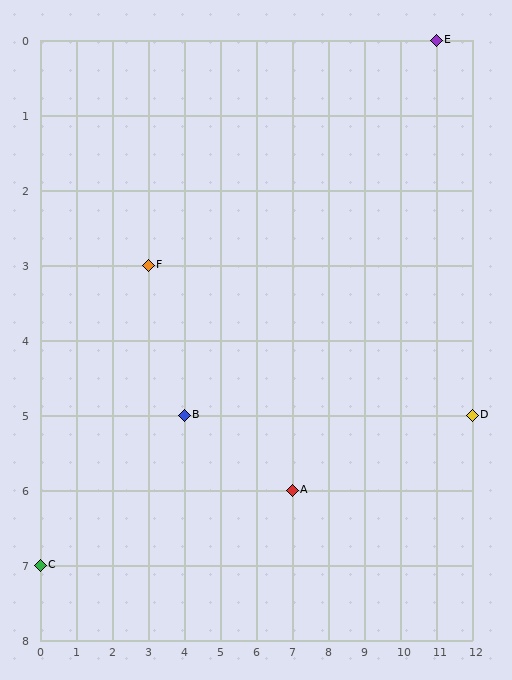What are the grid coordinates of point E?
Point E is at grid coordinates (11, 0).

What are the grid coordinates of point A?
Point A is at grid coordinates (7, 6).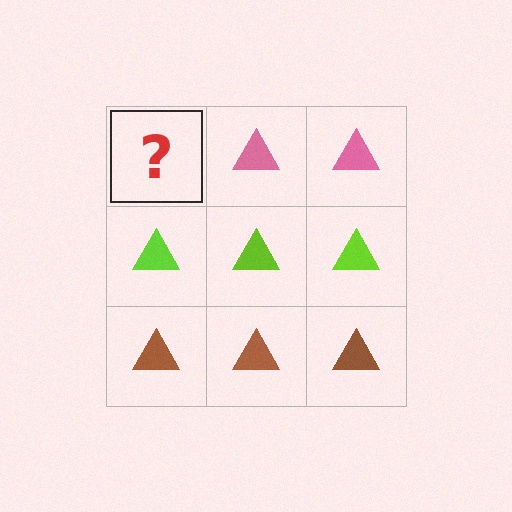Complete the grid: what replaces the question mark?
The question mark should be replaced with a pink triangle.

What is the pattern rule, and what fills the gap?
The rule is that each row has a consistent color. The gap should be filled with a pink triangle.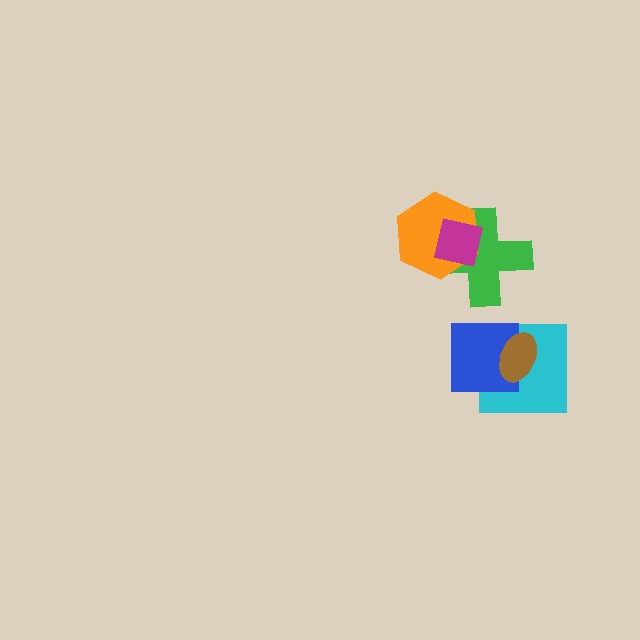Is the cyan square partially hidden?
Yes, it is partially covered by another shape.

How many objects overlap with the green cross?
2 objects overlap with the green cross.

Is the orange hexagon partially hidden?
Yes, it is partially covered by another shape.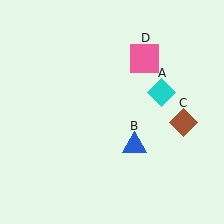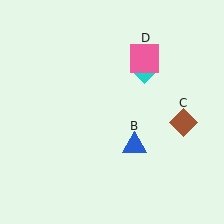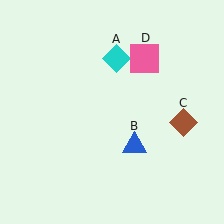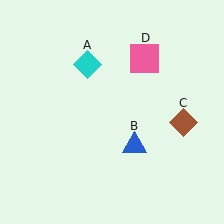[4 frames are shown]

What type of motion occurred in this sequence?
The cyan diamond (object A) rotated counterclockwise around the center of the scene.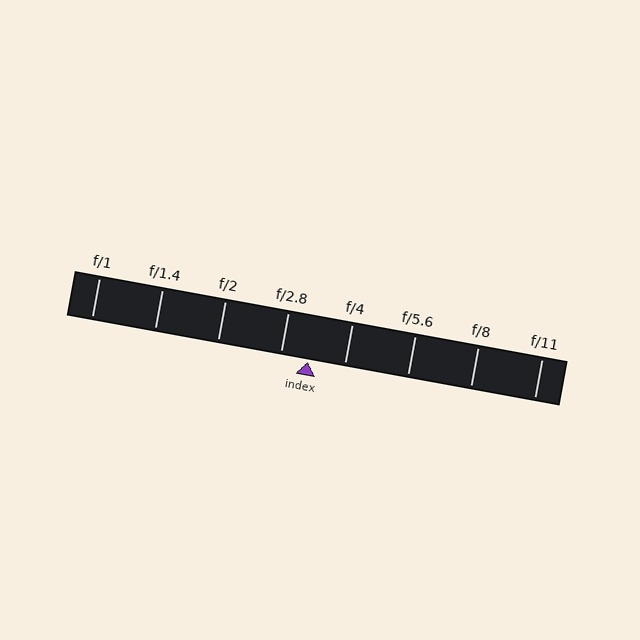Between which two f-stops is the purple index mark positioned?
The index mark is between f/2.8 and f/4.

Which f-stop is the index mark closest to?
The index mark is closest to f/2.8.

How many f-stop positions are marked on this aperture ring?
There are 8 f-stop positions marked.